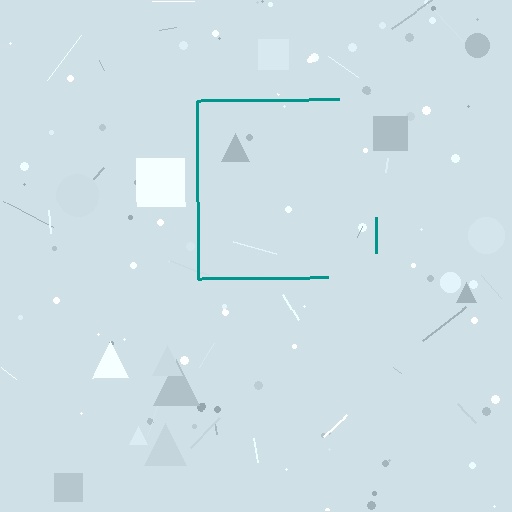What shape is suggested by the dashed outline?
The dashed outline suggests a square.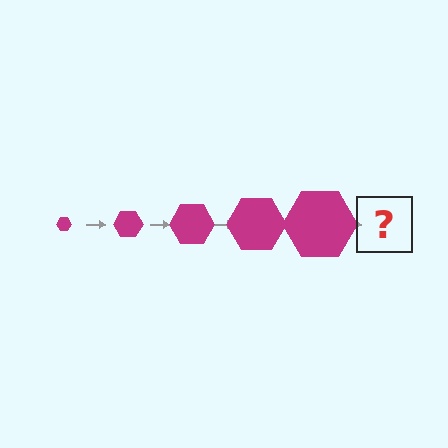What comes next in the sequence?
The next element should be a magenta hexagon, larger than the previous one.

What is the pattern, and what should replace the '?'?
The pattern is that the hexagon gets progressively larger each step. The '?' should be a magenta hexagon, larger than the previous one.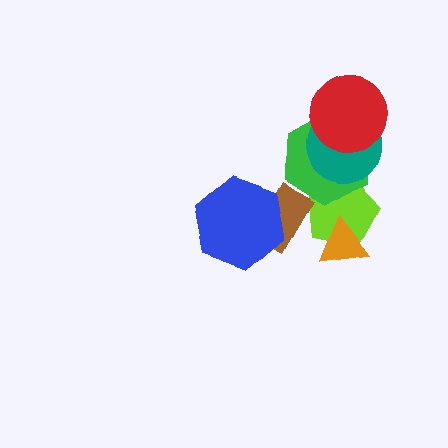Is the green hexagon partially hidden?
Yes, it is partially covered by another shape.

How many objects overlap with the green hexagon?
3 objects overlap with the green hexagon.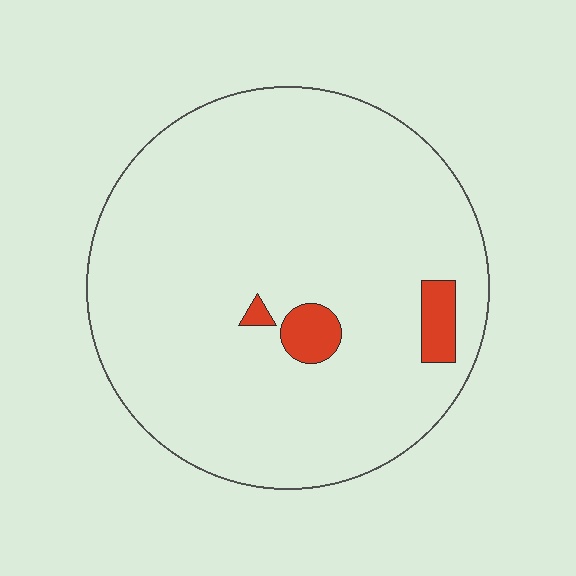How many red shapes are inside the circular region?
3.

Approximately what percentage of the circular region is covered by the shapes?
Approximately 5%.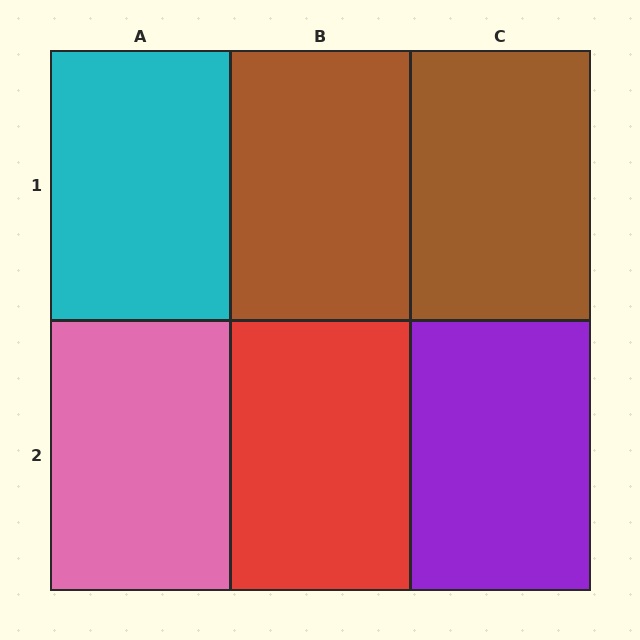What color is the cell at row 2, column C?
Purple.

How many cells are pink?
1 cell is pink.